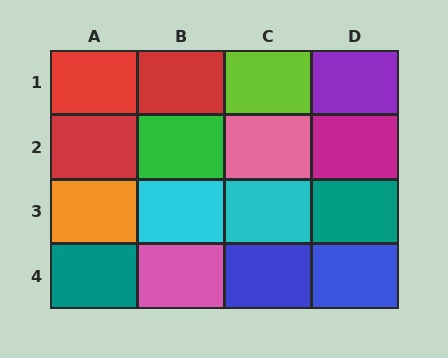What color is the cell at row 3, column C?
Cyan.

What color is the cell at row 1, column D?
Purple.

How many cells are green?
1 cell is green.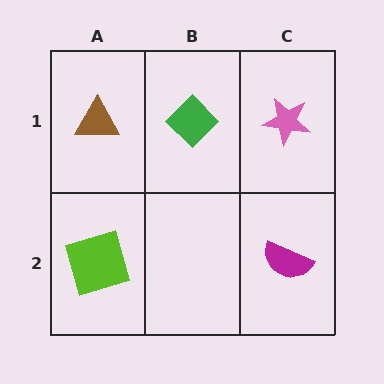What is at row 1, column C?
A pink star.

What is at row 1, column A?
A brown triangle.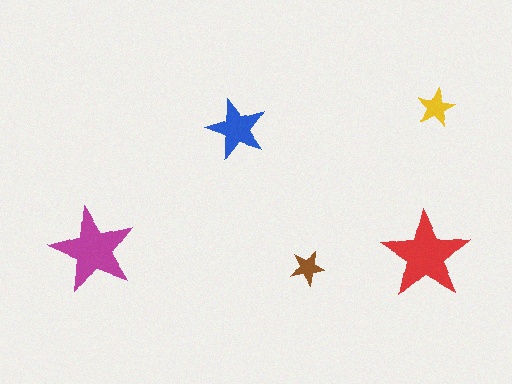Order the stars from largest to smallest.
the red one, the magenta one, the blue one, the yellow one, the brown one.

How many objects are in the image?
There are 5 objects in the image.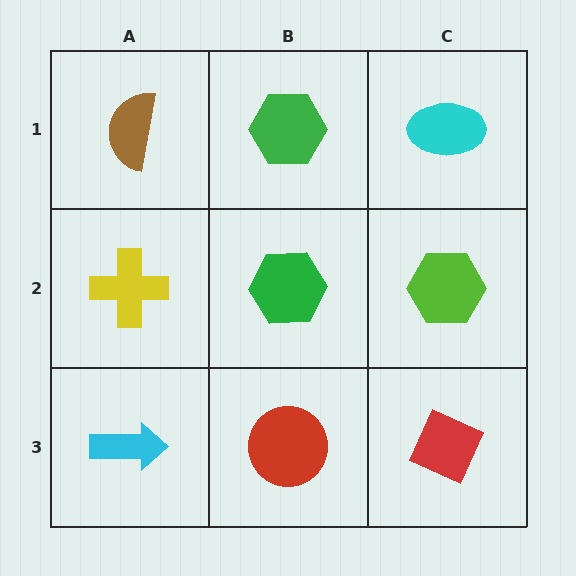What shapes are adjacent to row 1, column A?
A yellow cross (row 2, column A), a green hexagon (row 1, column B).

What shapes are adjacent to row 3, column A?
A yellow cross (row 2, column A), a red circle (row 3, column B).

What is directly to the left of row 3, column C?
A red circle.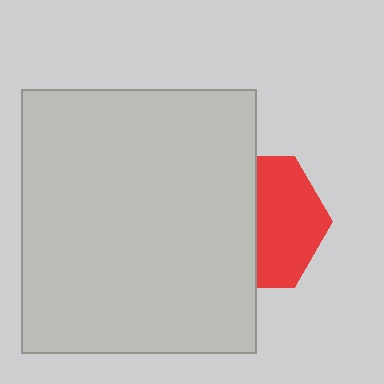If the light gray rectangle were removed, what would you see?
You would see the complete red hexagon.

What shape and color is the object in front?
The object in front is a light gray rectangle.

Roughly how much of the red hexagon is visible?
About half of it is visible (roughly 50%).